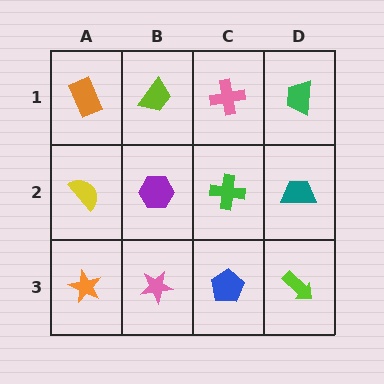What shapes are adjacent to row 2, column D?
A green trapezoid (row 1, column D), a lime arrow (row 3, column D), a green cross (row 2, column C).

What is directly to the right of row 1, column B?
A pink cross.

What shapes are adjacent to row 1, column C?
A green cross (row 2, column C), a lime trapezoid (row 1, column B), a green trapezoid (row 1, column D).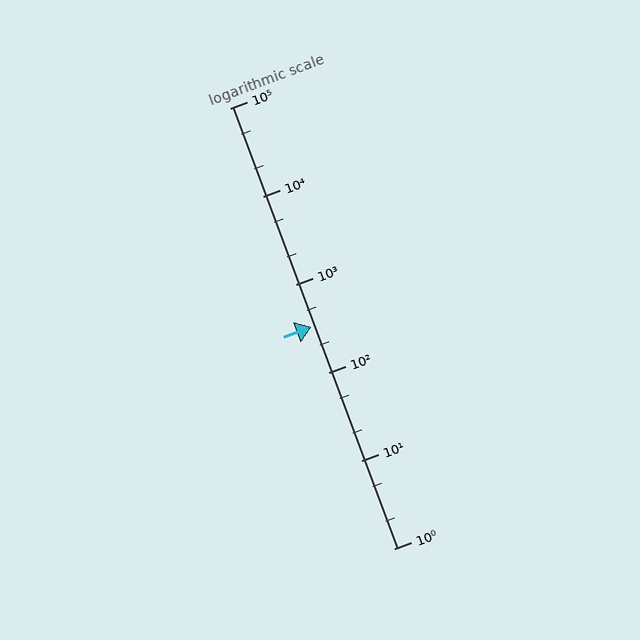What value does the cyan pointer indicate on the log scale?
The pointer indicates approximately 330.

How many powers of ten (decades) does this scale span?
The scale spans 5 decades, from 1 to 100000.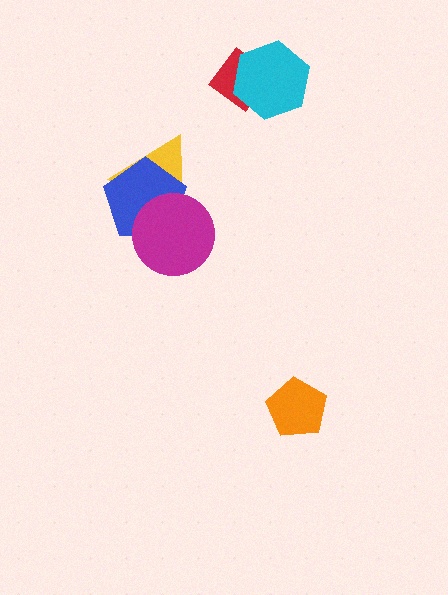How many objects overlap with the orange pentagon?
0 objects overlap with the orange pentagon.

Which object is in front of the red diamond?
The cyan hexagon is in front of the red diamond.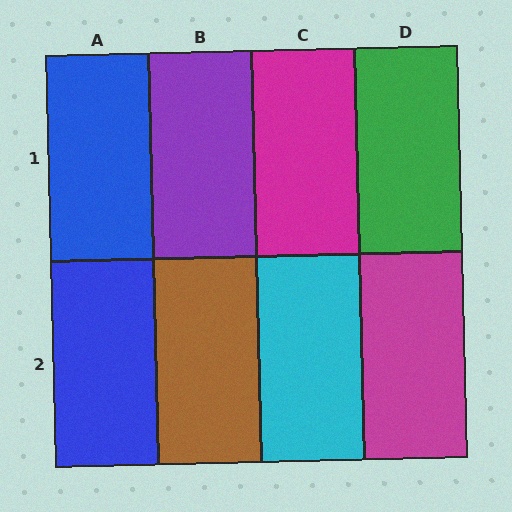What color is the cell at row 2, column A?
Blue.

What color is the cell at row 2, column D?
Magenta.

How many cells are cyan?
1 cell is cyan.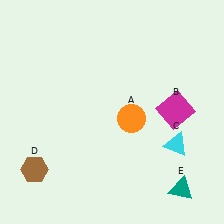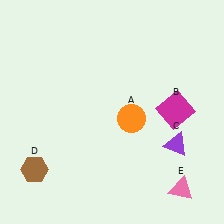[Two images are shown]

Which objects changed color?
C changed from cyan to purple. E changed from teal to pink.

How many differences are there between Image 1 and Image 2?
There are 2 differences between the two images.